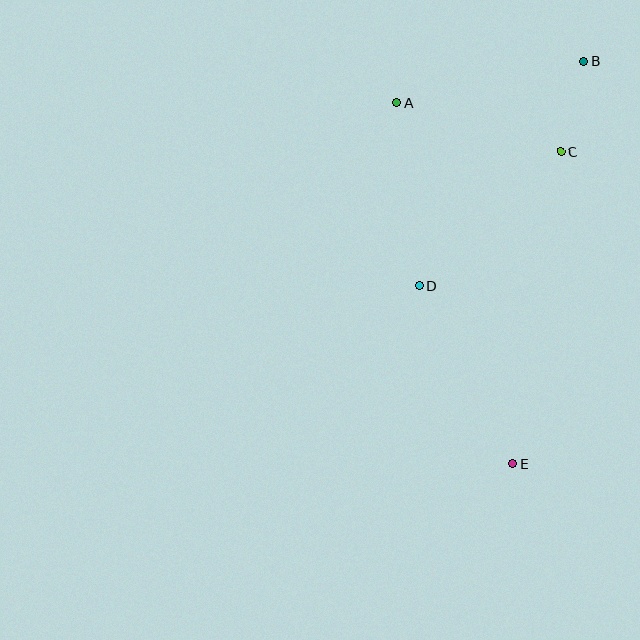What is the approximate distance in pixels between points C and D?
The distance between C and D is approximately 194 pixels.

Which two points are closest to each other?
Points B and C are closest to each other.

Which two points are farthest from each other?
Points B and E are farthest from each other.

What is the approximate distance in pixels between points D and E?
The distance between D and E is approximately 202 pixels.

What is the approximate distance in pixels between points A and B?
The distance between A and B is approximately 191 pixels.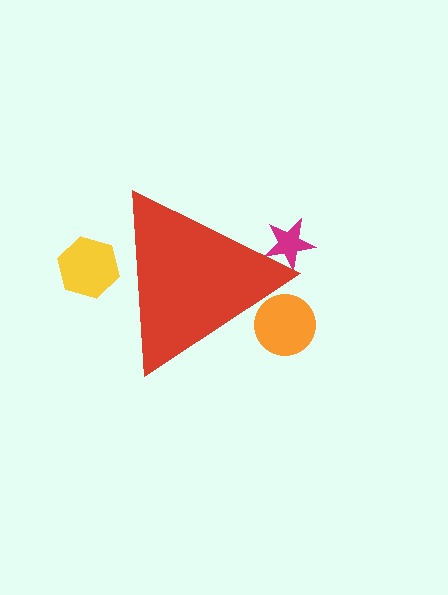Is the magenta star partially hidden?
Yes, the magenta star is partially hidden behind the red triangle.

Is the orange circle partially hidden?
Yes, the orange circle is partially hidden behind the red triangle.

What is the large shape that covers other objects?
A red triangle.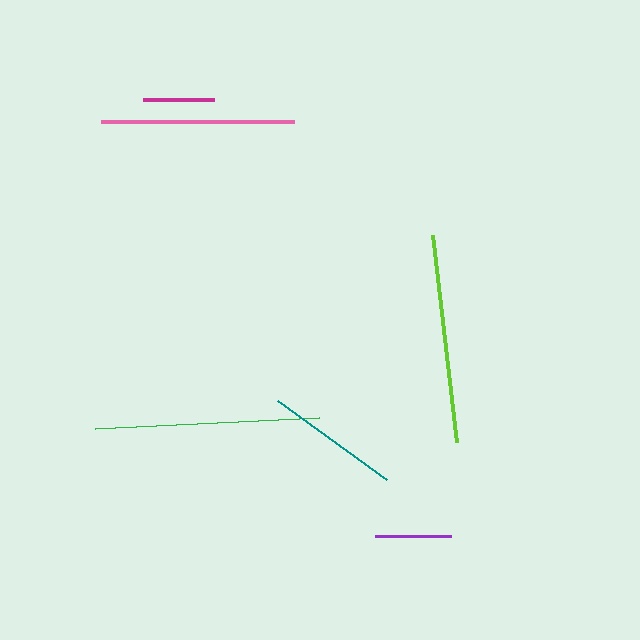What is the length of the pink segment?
The pink segment is approximately 193 pixels long.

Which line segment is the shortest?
The magenta line is the shortest at approximately 71 pixels.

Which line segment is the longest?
The green line is the longest at approximately 224 pixels.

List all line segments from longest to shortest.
From longest to shortest: green, lime, pink, teal, purple, magenta.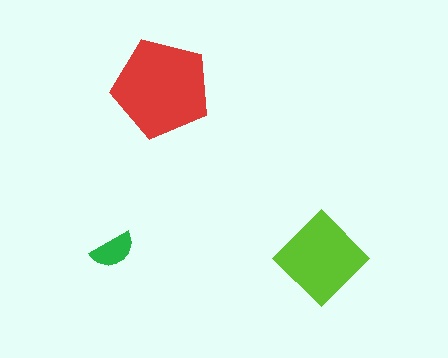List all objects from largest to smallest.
The red pentagon, the lime diamond, the green semicircle.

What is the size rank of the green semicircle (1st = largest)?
3rd.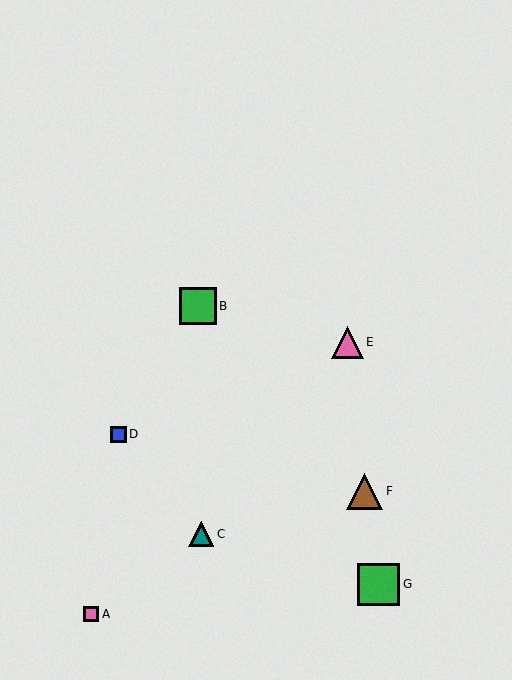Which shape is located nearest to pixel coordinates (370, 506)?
The brown triangle (labeled F) at (364, 491) is nearest to that location.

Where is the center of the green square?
The center of the green square is at (198, 306).